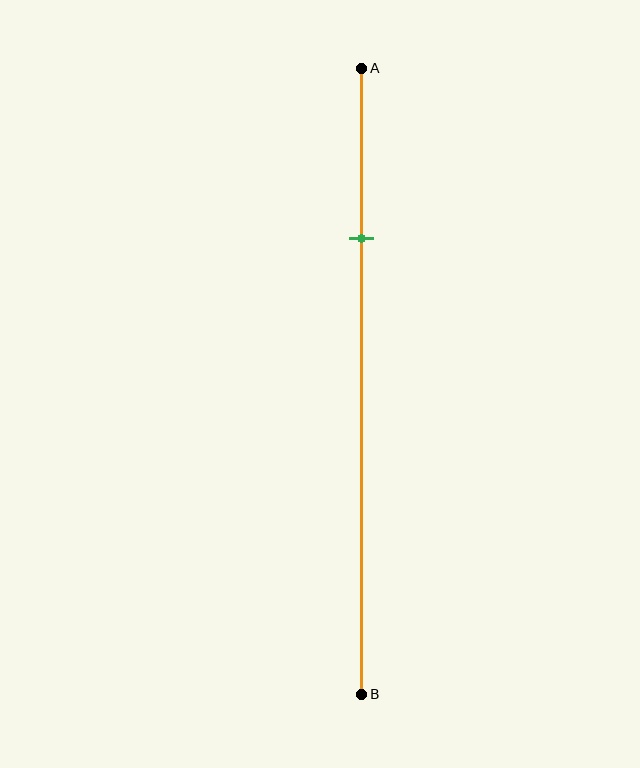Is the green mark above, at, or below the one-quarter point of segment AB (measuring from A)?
The green mark is approximately at the one-quarter point of segment AB.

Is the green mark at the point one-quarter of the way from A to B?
Yes, the mark is approximately at the one-quarter point.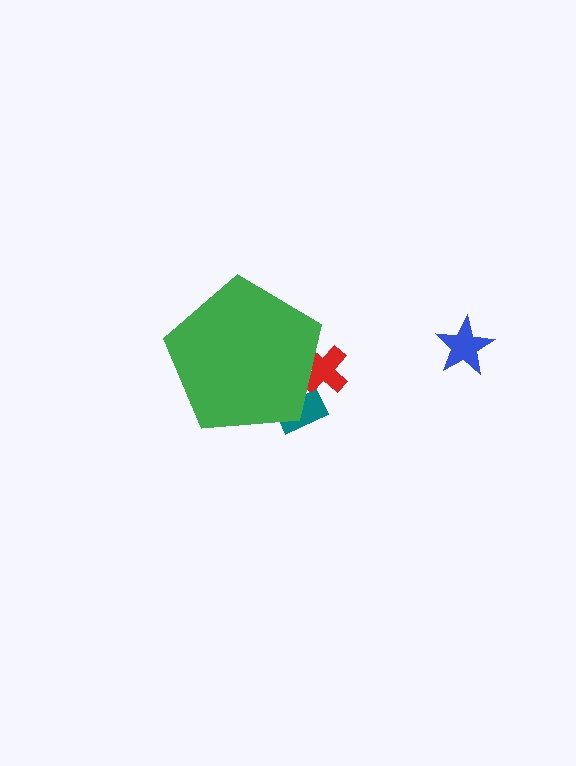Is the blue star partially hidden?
No, the blue star is fully visible.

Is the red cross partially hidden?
Yes, the red cross is partially hidden behind the green pentagon.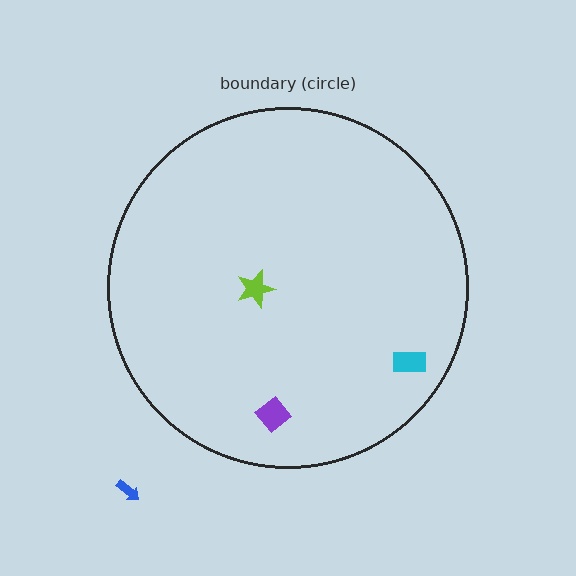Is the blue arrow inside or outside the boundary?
Outside.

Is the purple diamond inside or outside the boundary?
Inside.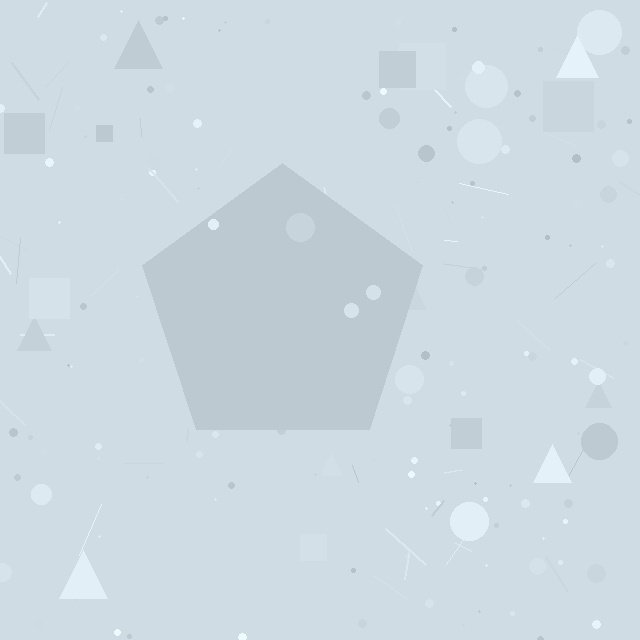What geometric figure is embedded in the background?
A pentagon is embedded in the background.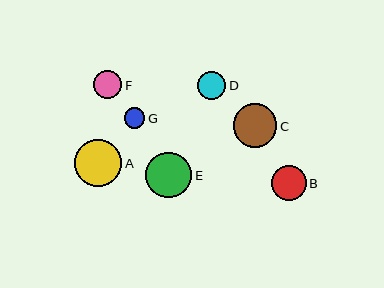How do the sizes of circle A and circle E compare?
Circle A and circle E are approximately the same size.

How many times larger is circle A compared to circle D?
Circle A is approximately 1.7 times the size of circle D.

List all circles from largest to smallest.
From largest to smallest: A, E, C, B, F, D, G.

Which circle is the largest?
Circle A is the largest with a size of approximately 47 pixels.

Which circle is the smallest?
Circle G is the smallest with a size of approximately 21 pixels.